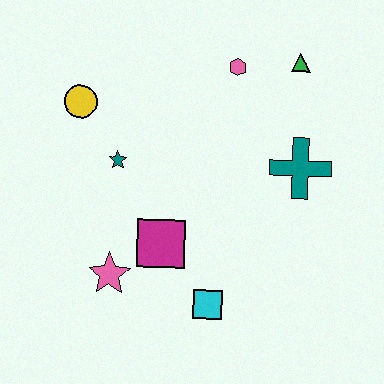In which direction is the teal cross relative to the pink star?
The teal cross is to the right of the pink star.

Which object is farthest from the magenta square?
The green triangle is farthest from the magenta square.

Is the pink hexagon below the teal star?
No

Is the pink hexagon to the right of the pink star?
Yes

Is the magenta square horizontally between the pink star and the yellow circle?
No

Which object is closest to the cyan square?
The magenta square is closest to the cyan square.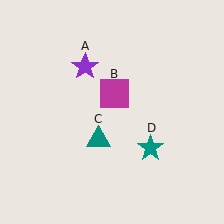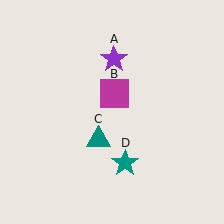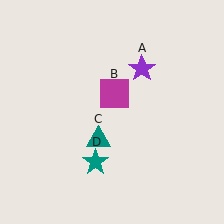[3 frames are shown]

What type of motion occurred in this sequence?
The purple star (object A), teal star (object D) rotated clockwise around the center of the scene.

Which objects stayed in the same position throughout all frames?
Magenta square (object B) and teal triangle (object C) remained stationary.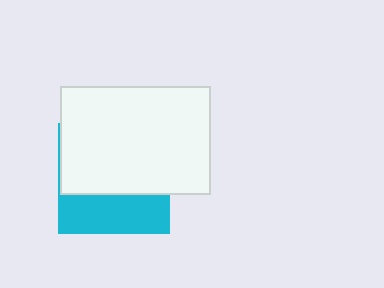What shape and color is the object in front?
The object in front is a white rectangle.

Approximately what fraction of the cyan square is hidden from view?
Roughly 64% of the cyan square is hidden behind the white rectangle.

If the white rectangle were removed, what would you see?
You would see the complete cyan square.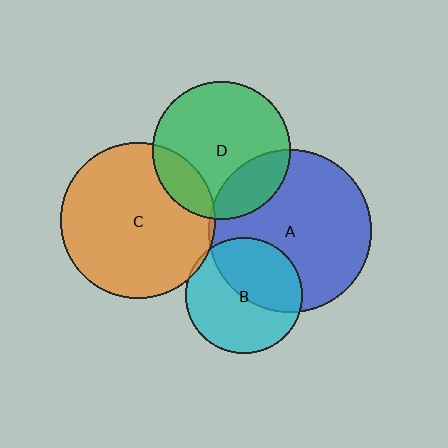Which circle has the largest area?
Circle A (blue).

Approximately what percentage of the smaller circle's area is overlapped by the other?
Approximately 20%.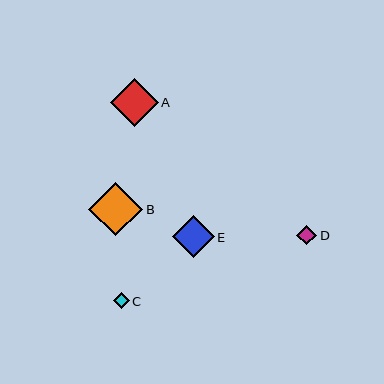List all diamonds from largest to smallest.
From largest to smallest: B, A, E, D, C.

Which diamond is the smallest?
Diamond C is the smallest with a size of approximately 15 pixels.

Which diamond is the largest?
Diamond B is the largest with a size of approximately 54 pixels.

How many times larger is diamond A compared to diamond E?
Diamond A is approximately 1.1 times the size of diamond E.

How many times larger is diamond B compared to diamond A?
Diamond B is approximately 1.1 times the size of diamond A.